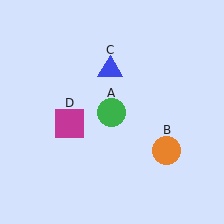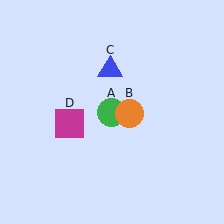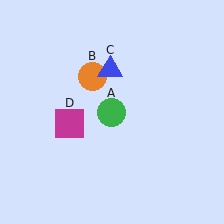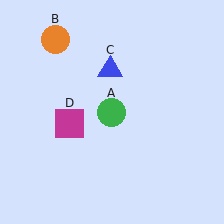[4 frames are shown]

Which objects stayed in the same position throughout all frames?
Green circle (object A) and blue triangle (object C) and magenta square (object D) remained stationary.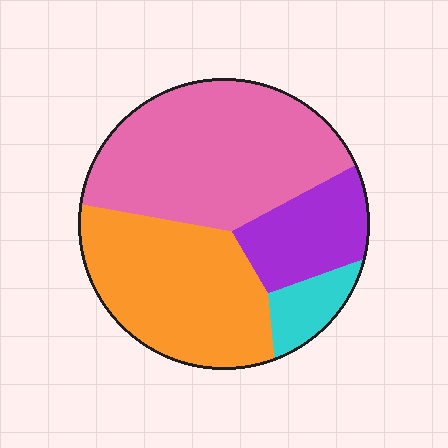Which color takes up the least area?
Cyan, at roughly 5%.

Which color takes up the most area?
Pink, at roughly 45%.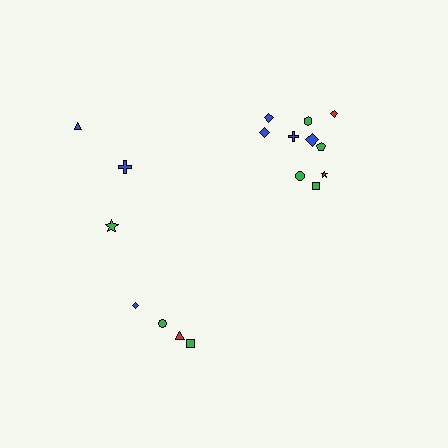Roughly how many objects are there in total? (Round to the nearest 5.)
Roughly 15 objects in total.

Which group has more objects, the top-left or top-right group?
The top-right group.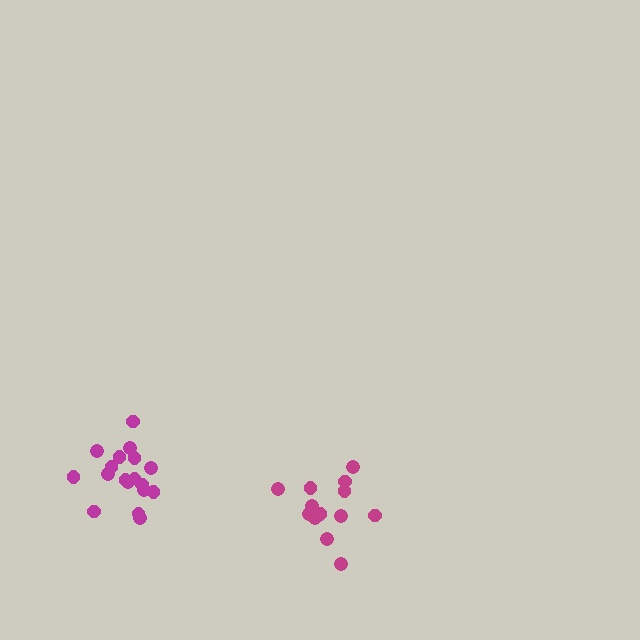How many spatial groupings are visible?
There are 2 spatial groupings.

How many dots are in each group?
Group 1: 13 dots, Group 2: 18 dots (31 total).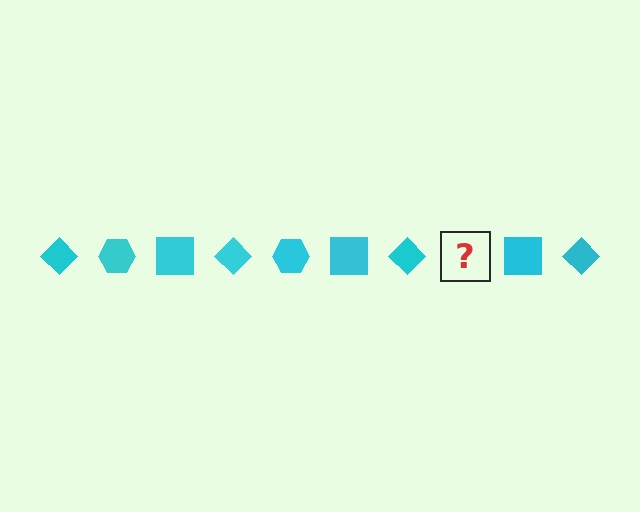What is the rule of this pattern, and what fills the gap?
The rule is that the pattern cycles through diamond, hexagon, square shapes in cyan. The gap should be filled with a cyan hexagon.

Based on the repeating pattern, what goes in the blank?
The blank should be a cyan hexagon.